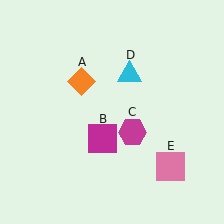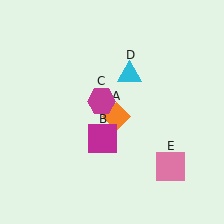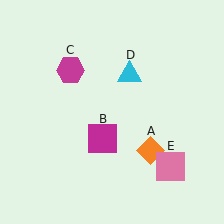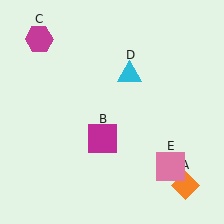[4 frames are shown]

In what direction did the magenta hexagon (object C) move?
The magenta hexagon (object C) moved up and to the left.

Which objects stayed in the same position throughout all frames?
Magenta square (object B) and cyan triangle (object D) and pink square (object E) remained stationary.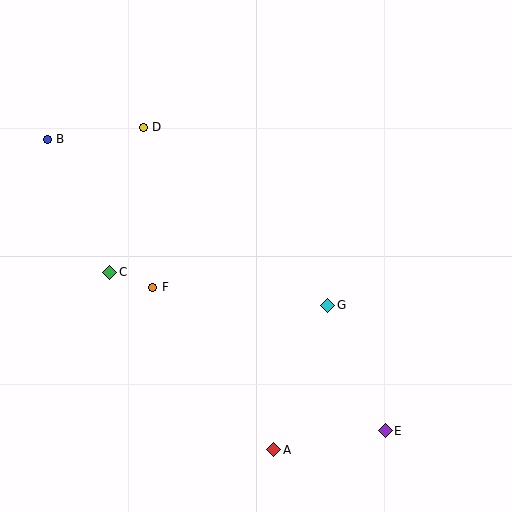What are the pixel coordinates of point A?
Point A is at (273, 450).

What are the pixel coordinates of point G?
Point G is at (328, 305).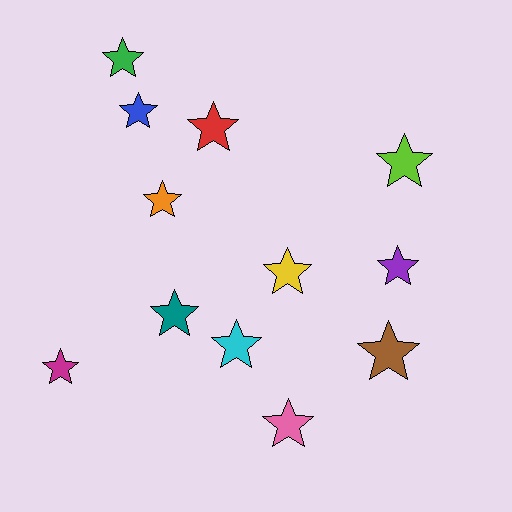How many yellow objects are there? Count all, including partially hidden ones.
There is 1 yellow object.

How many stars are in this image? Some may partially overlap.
There are 12 stars.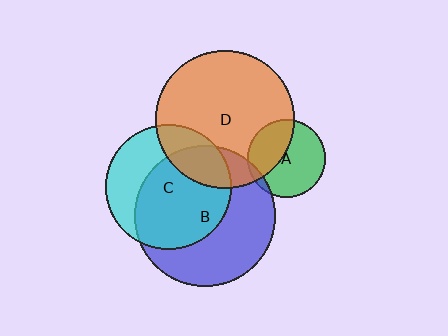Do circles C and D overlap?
Yes.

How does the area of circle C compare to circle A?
Approximately 2.6 times.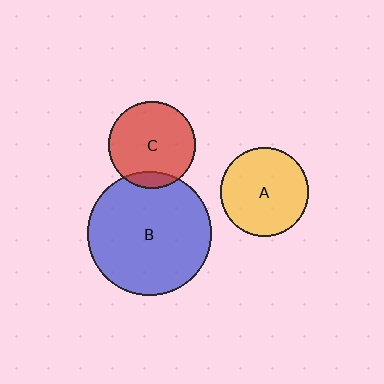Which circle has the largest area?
Circle B (blue).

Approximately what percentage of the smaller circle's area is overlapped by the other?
Approximately 10%.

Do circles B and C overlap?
Yes.